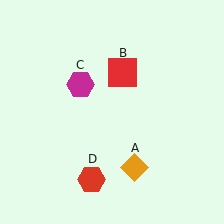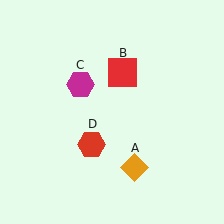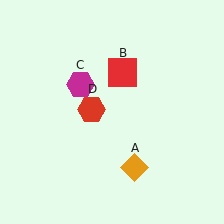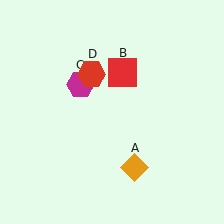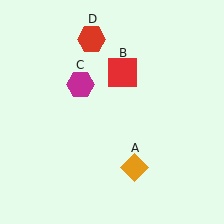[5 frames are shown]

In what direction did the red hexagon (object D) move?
The red hexagon (object D) moved up.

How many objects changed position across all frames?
1 object changed position: red hexagon (object D).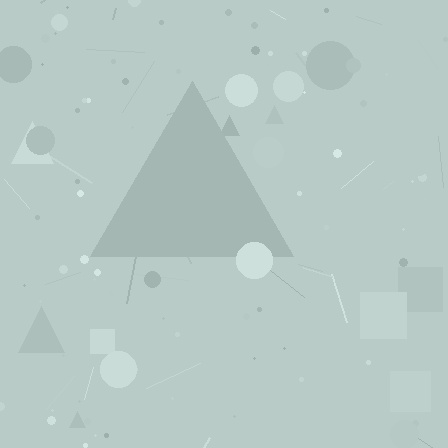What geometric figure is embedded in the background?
A triangle is embedded in the background.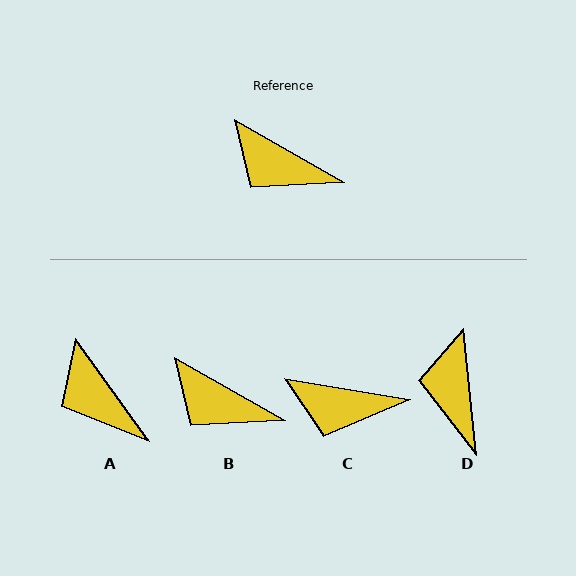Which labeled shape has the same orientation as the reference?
B.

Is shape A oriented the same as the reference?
No, it is off by about 25 degrees.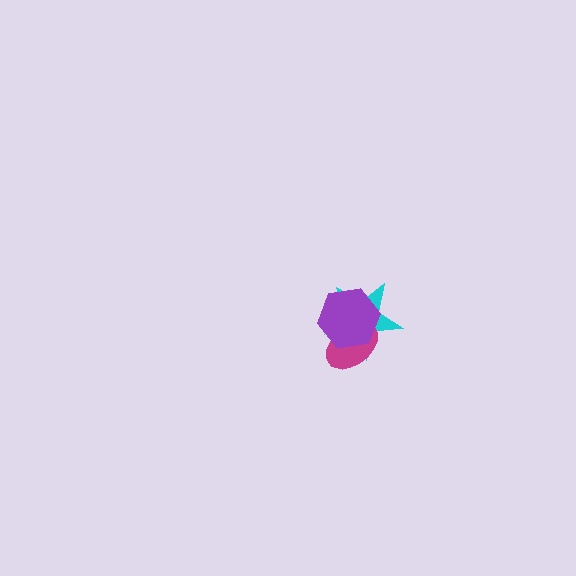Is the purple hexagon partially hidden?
No, no other shape covers it.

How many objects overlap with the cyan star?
2 objects overlap with the cyan star.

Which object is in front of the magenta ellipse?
The purple hexagon is in front of the magenta ellipse.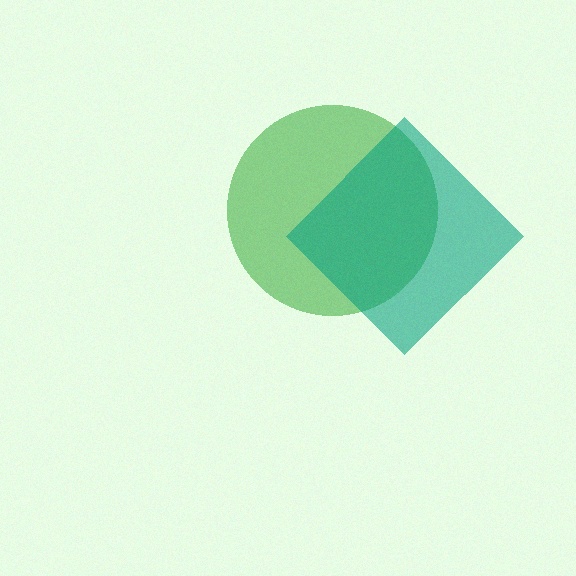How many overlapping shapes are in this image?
There are 2 overlapping shapes in the image.